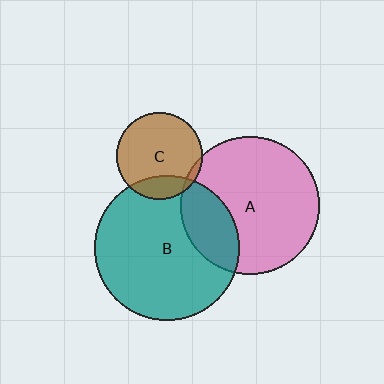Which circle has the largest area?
Circle B (teal).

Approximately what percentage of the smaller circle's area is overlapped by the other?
Approximately 25%.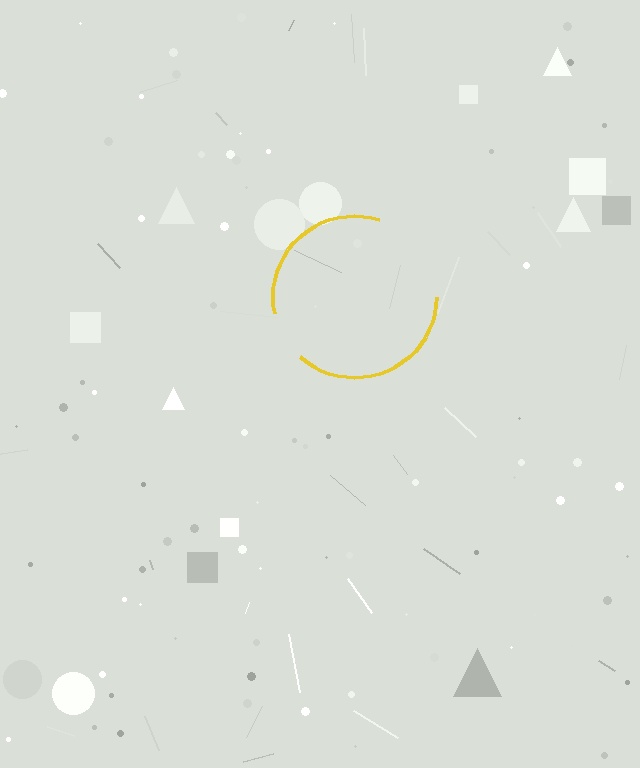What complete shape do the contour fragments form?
The contour fragments form a circle.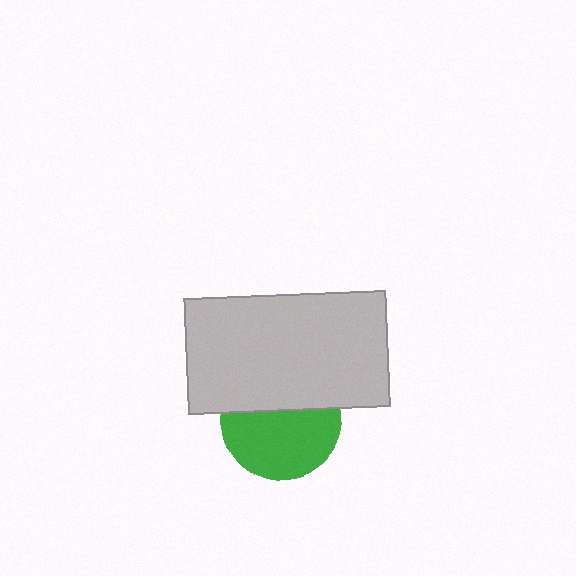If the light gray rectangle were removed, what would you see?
You would see the complete green circle.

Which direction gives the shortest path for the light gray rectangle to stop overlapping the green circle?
Moving up gives the shortest separation.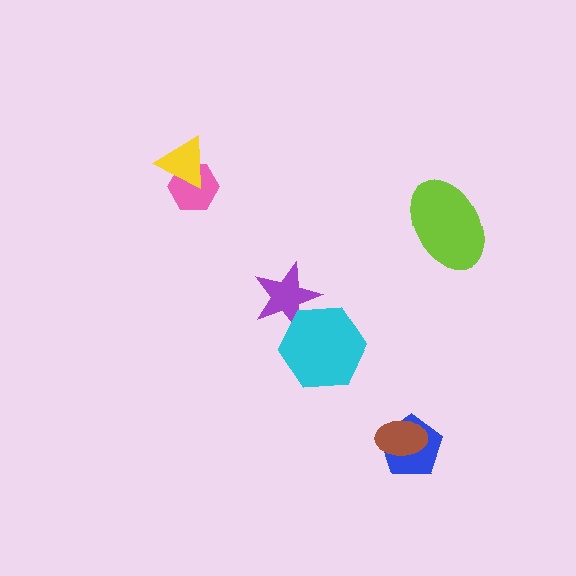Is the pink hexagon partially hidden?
Yes, it is partially covered by another shape.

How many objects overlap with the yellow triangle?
1 object overlaps with the yellow triangle.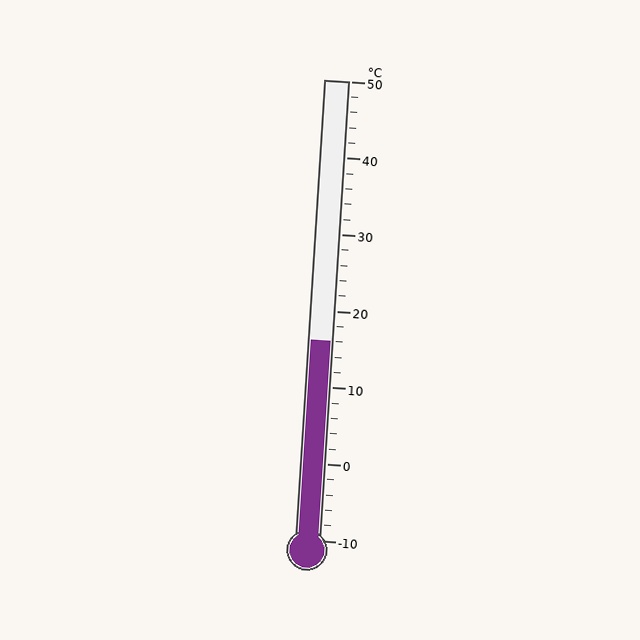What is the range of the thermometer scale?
The thermometer scale ranges from -10°C to 50°C.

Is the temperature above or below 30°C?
The temperature is below 30°C.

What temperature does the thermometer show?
The thermometer shows approximately 16°C.